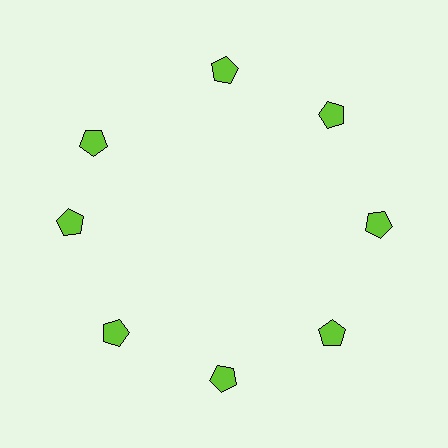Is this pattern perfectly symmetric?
No. The 8 lime pentagons are arranged in a ring, but one element near the 10 o'clock position is rotated out of alignment along the ring, breaking the 8-fold rotational symmetry.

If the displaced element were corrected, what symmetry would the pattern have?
It would have 8-fold rotational symmetry — the pattern would map onto itself every 45 degrees.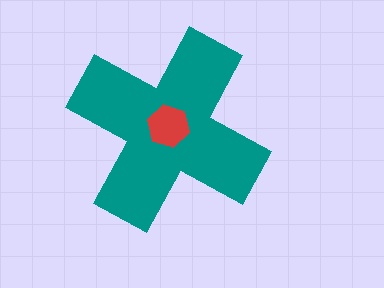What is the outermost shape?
The teal cross.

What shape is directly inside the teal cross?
The red hexagon.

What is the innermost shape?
The red hexagon.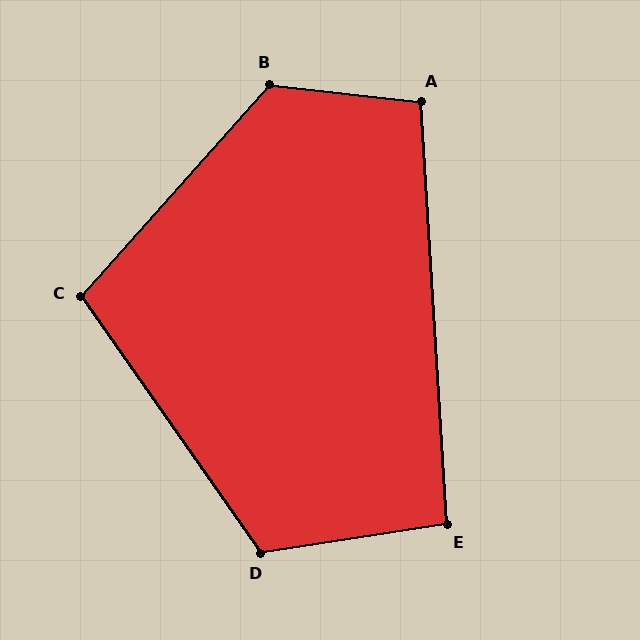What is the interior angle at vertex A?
Approximately 100 degrees (obtuse).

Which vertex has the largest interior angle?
B, at approximately 125 degrees.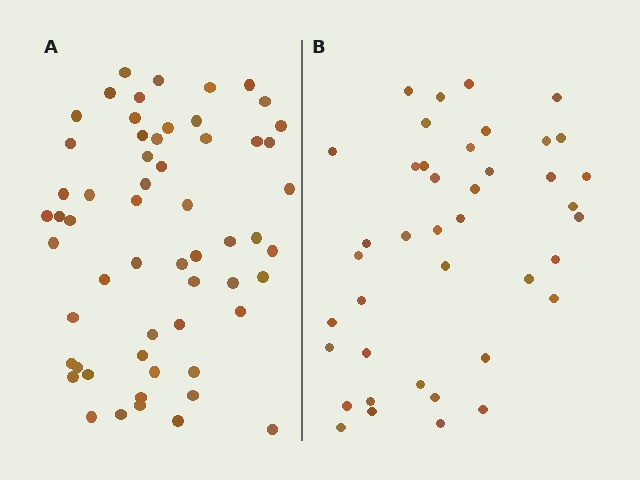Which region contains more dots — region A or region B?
Region A (the left region) has more dots.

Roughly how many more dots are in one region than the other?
Region A has approximately 15 more dots than region B.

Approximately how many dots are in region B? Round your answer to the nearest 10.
About 40 dots. (The exact count is 41, which rounds to 40.)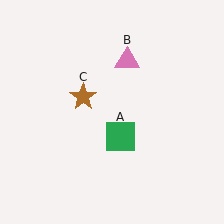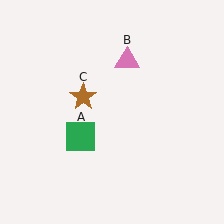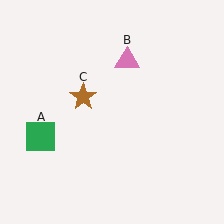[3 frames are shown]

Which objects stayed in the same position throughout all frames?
Pink triangle (object B) and brown star (object C) remained stationary.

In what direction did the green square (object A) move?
The green square (object A) moved left.